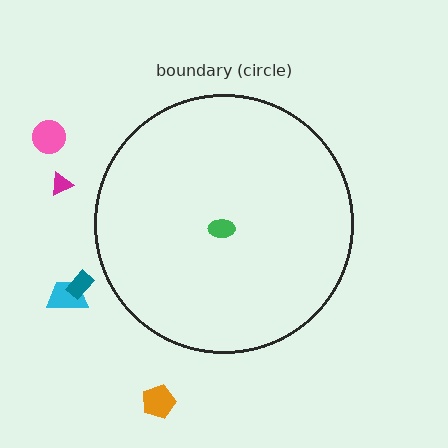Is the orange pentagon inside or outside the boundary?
Outside.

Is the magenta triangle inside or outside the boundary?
Outside.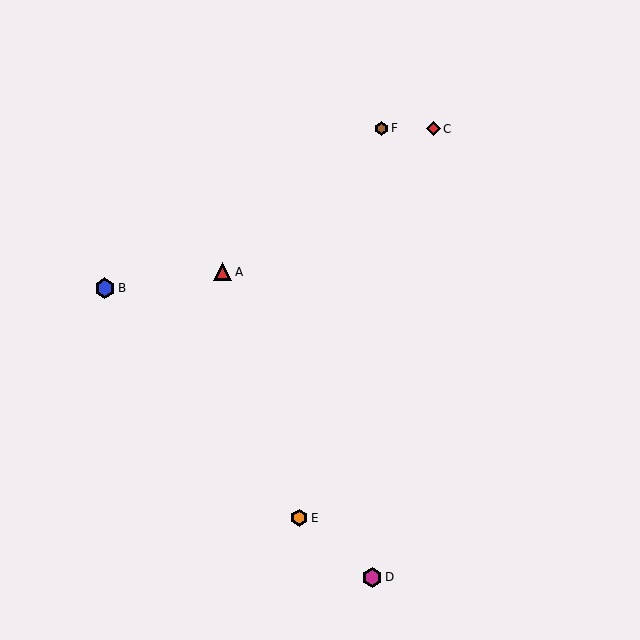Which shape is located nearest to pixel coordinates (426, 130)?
The red diamond (labeled C) at (433, 129) is nearest to that location.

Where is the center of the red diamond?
The center of the red diamond is at (433, 129).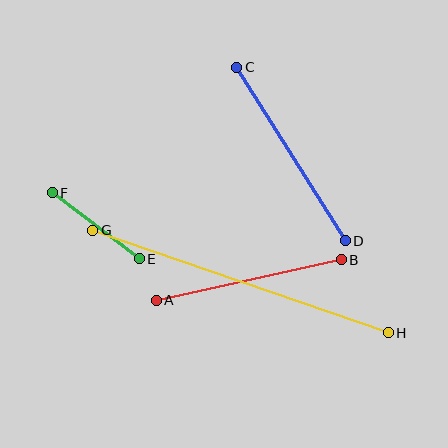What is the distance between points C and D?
The distance is approximately 204 pixels.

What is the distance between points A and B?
The distance is approximately 189 pixels.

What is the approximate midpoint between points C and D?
The midpoint is at approximately (291, 154) pixels.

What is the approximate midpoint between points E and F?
The midpoint is at approximately (96, 226) pixels.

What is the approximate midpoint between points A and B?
The midpoint is at approximately (249, 280) pixels.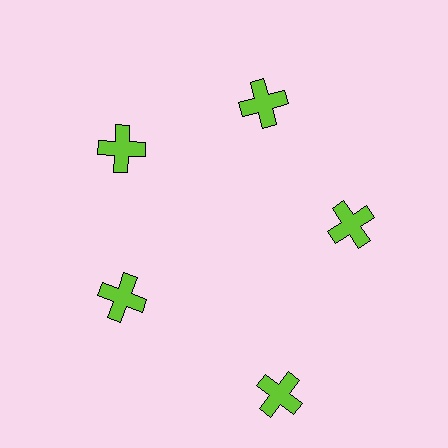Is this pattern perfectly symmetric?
No. The 5 lime crosses are arranged in a ring, but one element near the 5 o'clock position is pushed outward from the center, breaking the 5-fold rotational symmetry.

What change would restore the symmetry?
The symmetry would be restored by moving it inward, back onto the ring so that all 5 crosses sit at equal angles and equal distance from the center.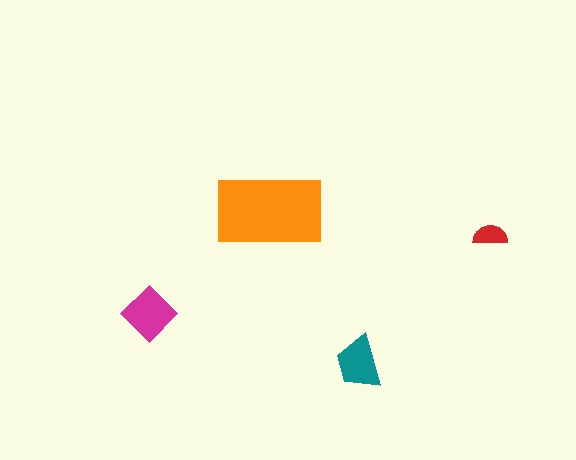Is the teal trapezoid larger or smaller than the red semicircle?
Larger.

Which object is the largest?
The orange rectangle.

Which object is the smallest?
The red semicircle.